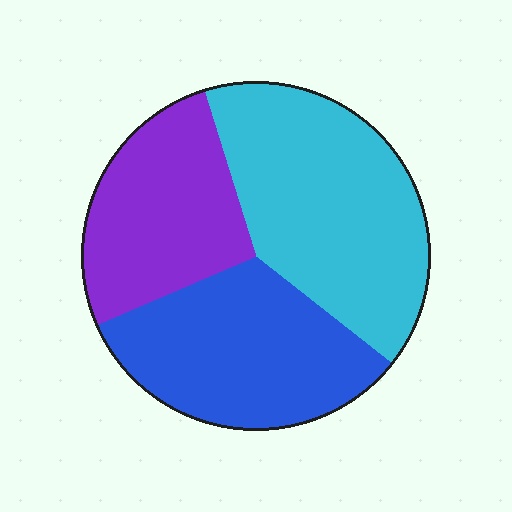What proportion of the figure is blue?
Blue takes up about one third (1/3) of the figure.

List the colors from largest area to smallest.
From largest to smallest: cyan, blue, purple.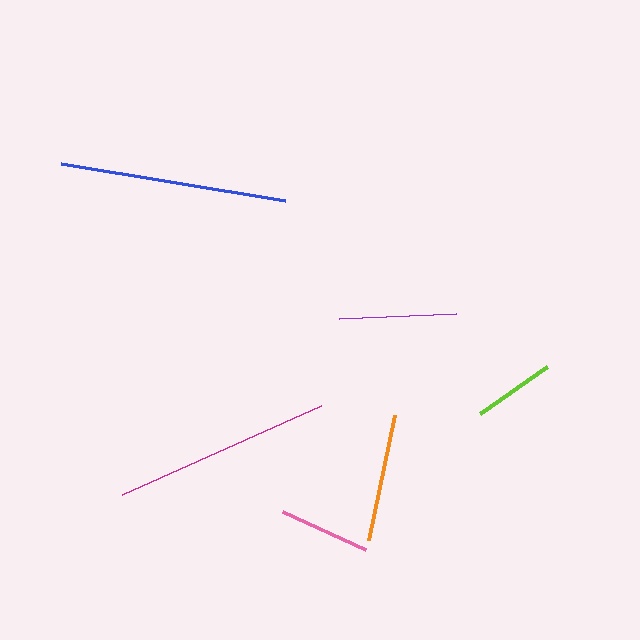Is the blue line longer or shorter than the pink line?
The blue line is longer than the pink line.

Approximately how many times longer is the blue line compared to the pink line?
The blue line is approximately 2.5 times the length of the pink line.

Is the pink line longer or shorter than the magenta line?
The magenta line is longer than the pink line.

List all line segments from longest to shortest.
From longest to shortest: blue, magenta, orange, purple, pink, lime.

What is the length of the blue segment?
The blue segment is approximately 227 pixels long.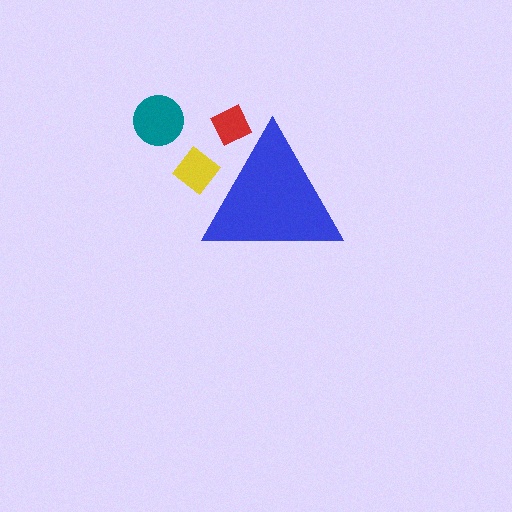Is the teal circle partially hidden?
No, the teal circle is fully visible.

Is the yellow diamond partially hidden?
Yes, the yellow diamond is partially hidden behind the blue triangle.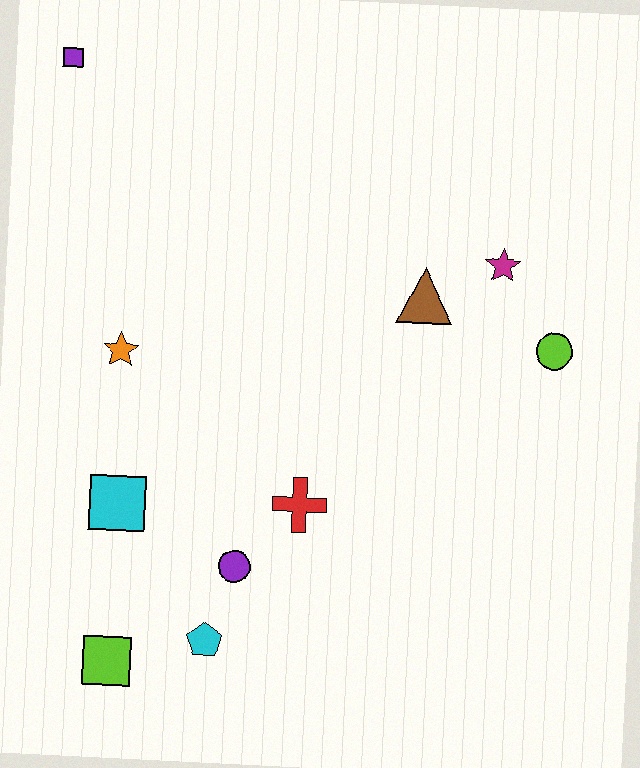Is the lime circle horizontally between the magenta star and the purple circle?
No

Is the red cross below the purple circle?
No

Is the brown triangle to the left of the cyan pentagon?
No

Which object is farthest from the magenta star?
The lime square is farthest from the magenta star.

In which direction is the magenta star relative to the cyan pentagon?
The magenta star is above the cyan pentagon.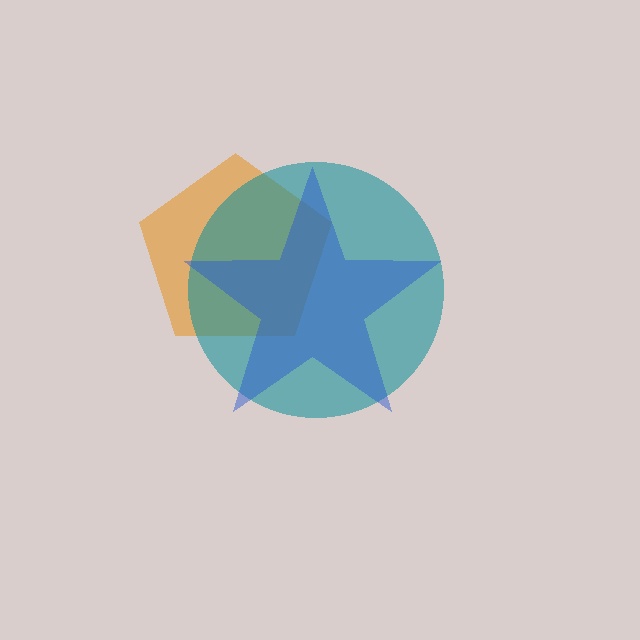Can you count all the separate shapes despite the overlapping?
Yes, there are 3 separate shapes.